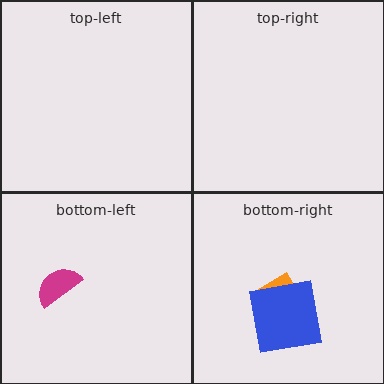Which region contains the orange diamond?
The bottom-right region.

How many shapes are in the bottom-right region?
2.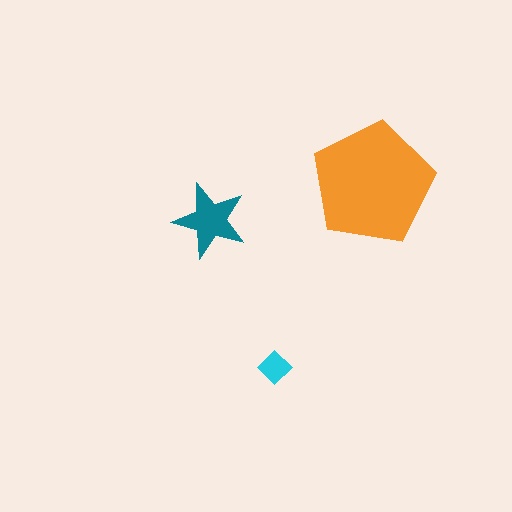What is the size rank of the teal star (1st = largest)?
2nd.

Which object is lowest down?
The cyan diamond is bottommost.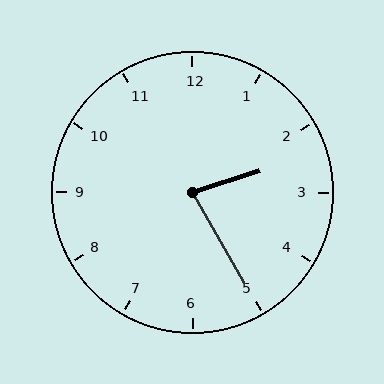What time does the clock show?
2:25.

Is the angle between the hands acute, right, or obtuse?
It is acute.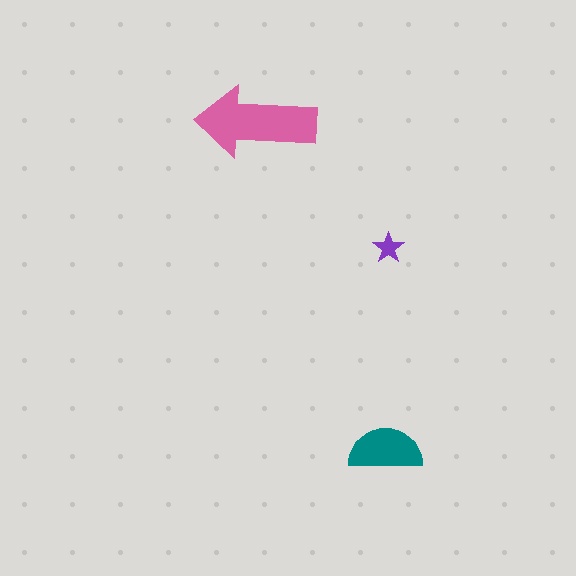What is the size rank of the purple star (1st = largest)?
3rd.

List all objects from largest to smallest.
The pink arrow, the teal semicircle, the purple star.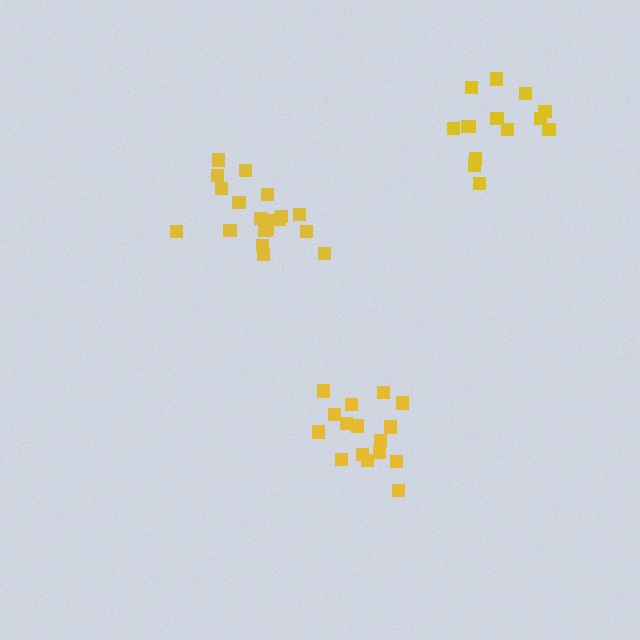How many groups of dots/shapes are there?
There are 3 groups.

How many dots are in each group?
Group 1: 19 dots, Group 2: 14 dots, Group 3: 16 dots (49 total).